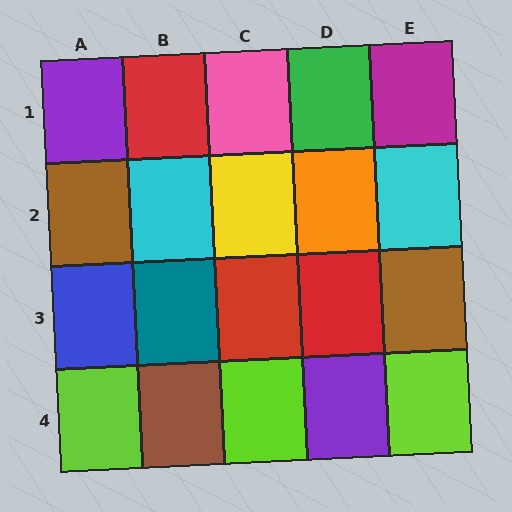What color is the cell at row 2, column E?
Cyan.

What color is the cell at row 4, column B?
Brown.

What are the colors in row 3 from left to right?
Blue, teal, red, red, brown.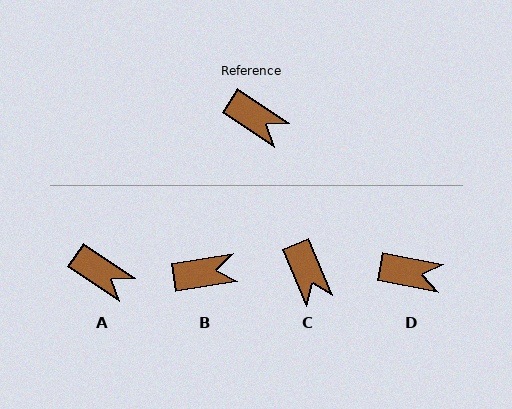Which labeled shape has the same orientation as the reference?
A.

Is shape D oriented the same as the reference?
No, it is off by about 22 degrees.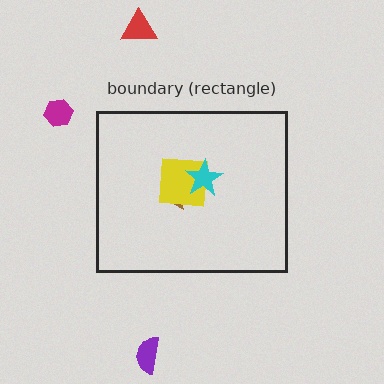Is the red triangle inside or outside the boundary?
Outside.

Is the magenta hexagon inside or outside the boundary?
Outside.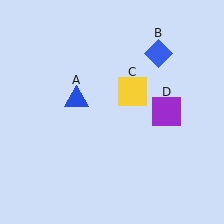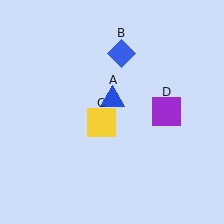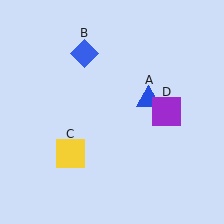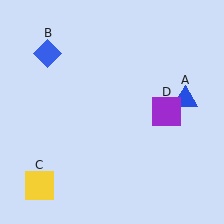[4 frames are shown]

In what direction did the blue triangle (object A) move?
The blue triangle (object A) moved right.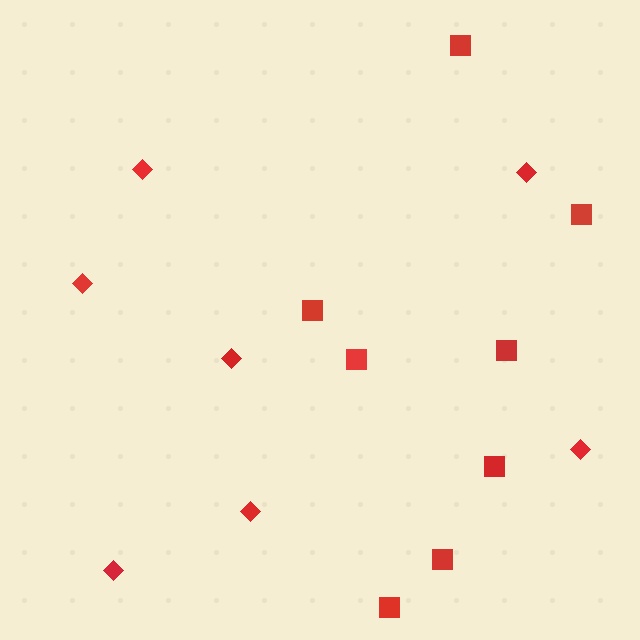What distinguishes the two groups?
There are 2 groups: one group of squares (8) and one group of diamonds (7).